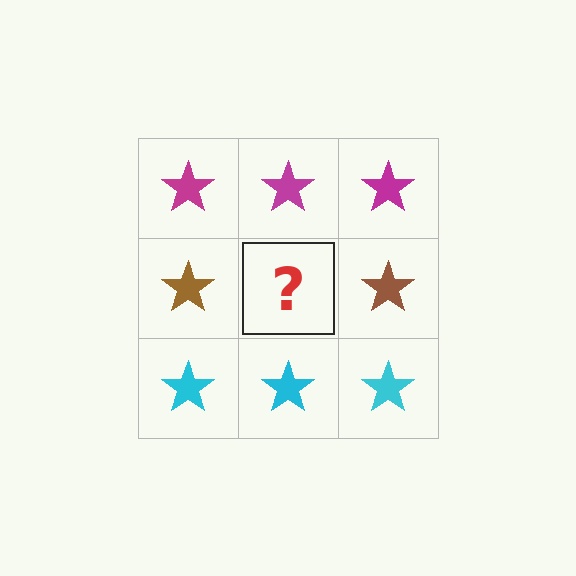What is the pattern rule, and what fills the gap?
The rule is that each row has a consistent color. The gap should be filled with a brown star.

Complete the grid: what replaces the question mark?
The question mark should be replaced with a brown star.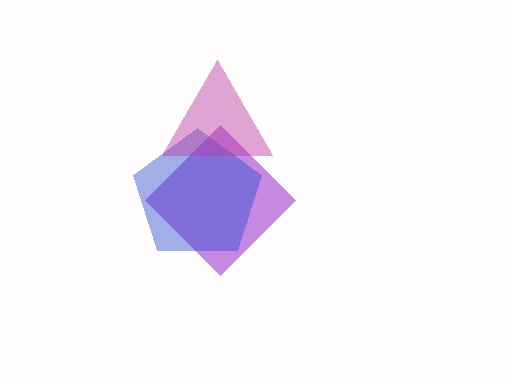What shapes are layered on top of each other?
The layered shapes are: a purple diamond, a blue pentagon, a magenta triangle.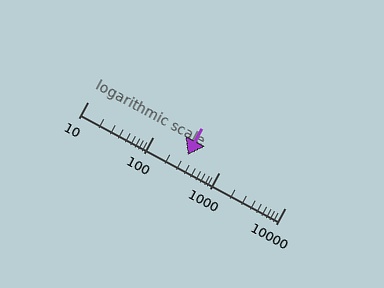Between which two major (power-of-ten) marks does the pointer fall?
The pointer is between 100 and 1000.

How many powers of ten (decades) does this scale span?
The scale spans 3 decades, from 10 to 10000.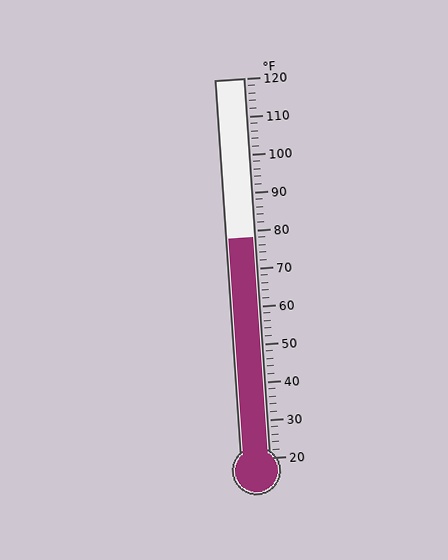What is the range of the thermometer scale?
The thermometer scale ranges from 20°F to 120°F.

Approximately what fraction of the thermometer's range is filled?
The thermometer is filled to approximately 60% of its range.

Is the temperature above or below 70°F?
The temperature is above 70°F.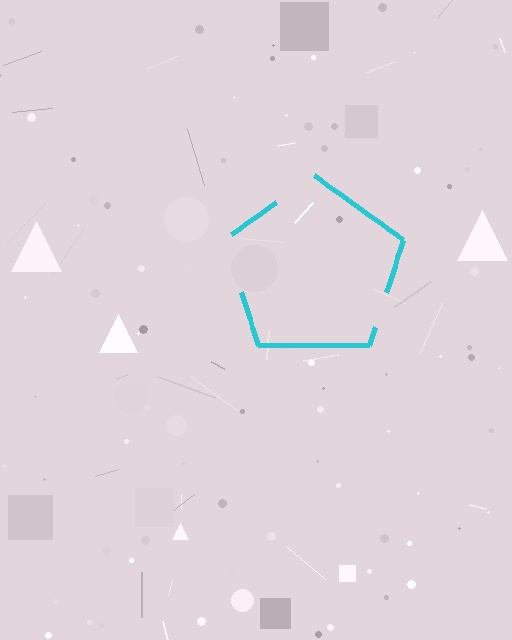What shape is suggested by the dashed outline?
The dashed outline suggests a pentagon.